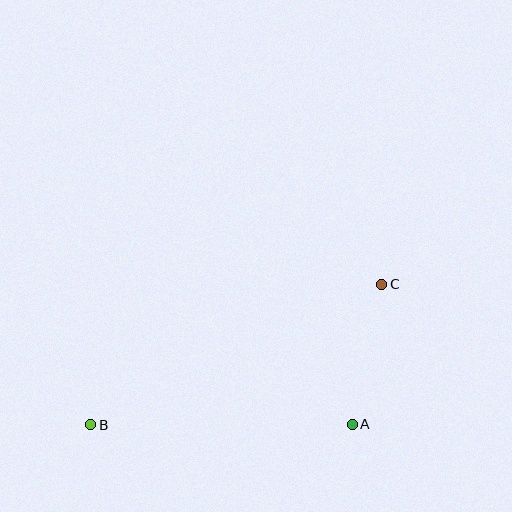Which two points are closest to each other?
Points A and C are closest to each other.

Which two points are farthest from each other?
Points B and C are farthest from each other.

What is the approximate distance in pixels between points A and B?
The distance between A and B is approximately 261 pixels.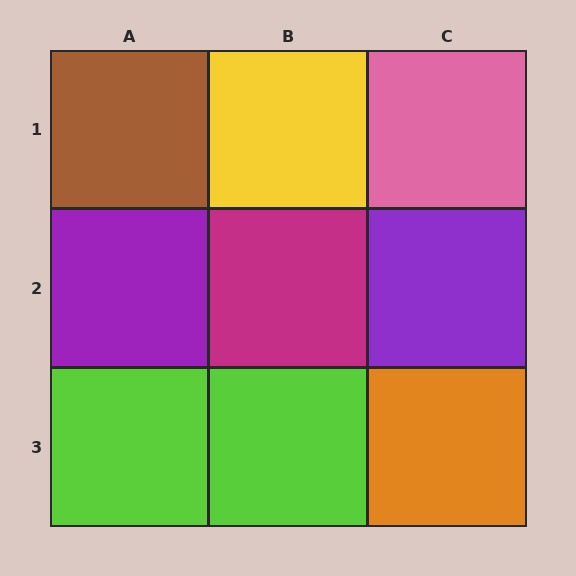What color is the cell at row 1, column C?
Pink.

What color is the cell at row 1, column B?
Yellow.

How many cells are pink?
1 cell is pink.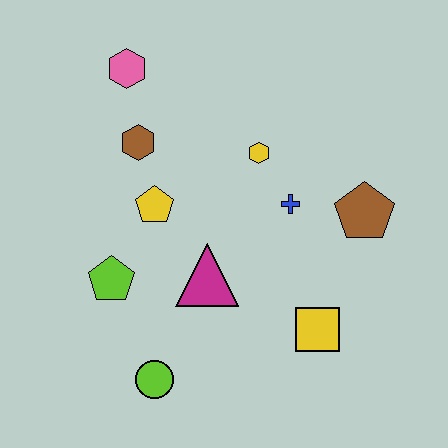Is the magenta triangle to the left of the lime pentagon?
No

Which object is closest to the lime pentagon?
The yellow pentagon is closest to the lime pentagon.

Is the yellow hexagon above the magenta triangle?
Yes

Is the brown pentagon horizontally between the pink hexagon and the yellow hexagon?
No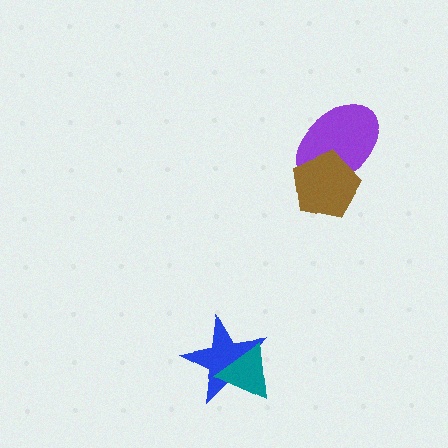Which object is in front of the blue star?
The teal triangle is in front of the blue star.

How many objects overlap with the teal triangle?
1 object overlaps with the teal triangle.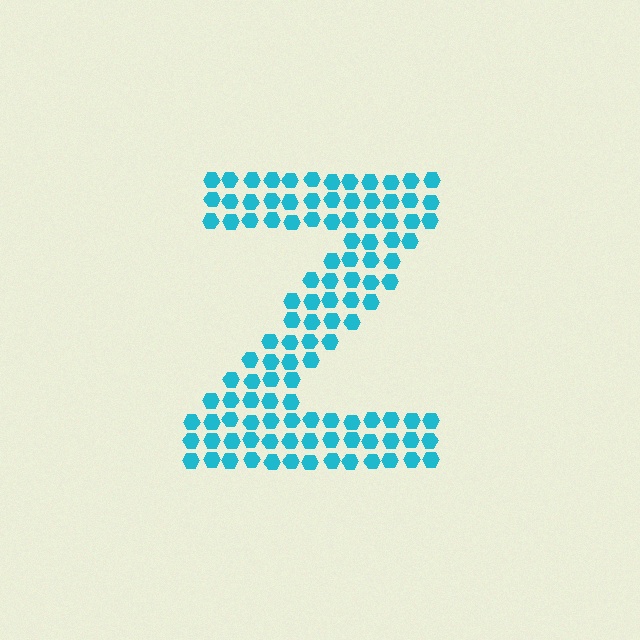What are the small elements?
The small elements are hexagons.